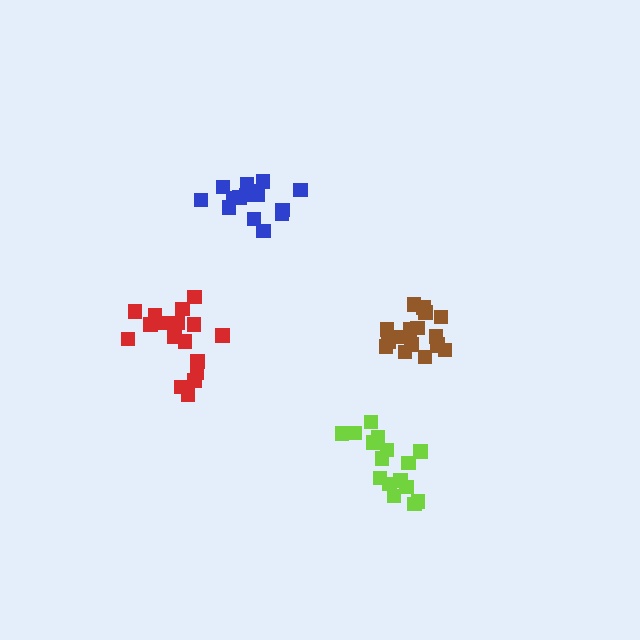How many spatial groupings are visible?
There are 4 spatial groupings.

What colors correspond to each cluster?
The clusters are colored: lime, red, blue, brown.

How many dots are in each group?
Group 1: 17 dots, Group 2: 17 dots, Group 3: 15 dots, Group 4: 17 dots (66 total).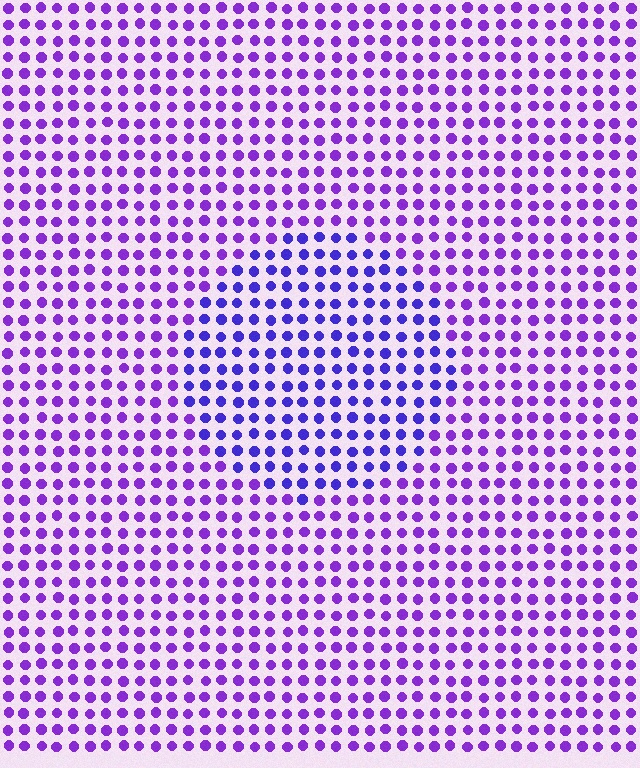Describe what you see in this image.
The image is filled with small purple elements in a uniform arrangement. A circle-shaped region is visible where the elements are tinted to a slightly different hue, forming a subtle color boundary.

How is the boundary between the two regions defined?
The boundary is defined purely by a slight shift in hue (about 26 degrees). Spacing, size, and orientation are identical on both sides.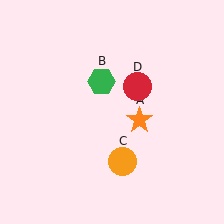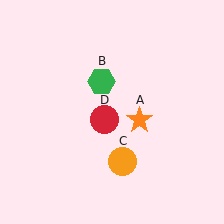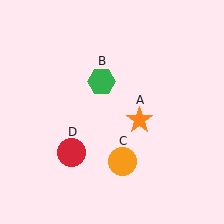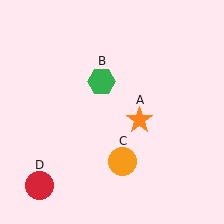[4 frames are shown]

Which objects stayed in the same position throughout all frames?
Orange star (object A) and green hexagon (object B) and orange circle (object C) remained stationary.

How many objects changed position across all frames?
1 object changed position: red circle (object D).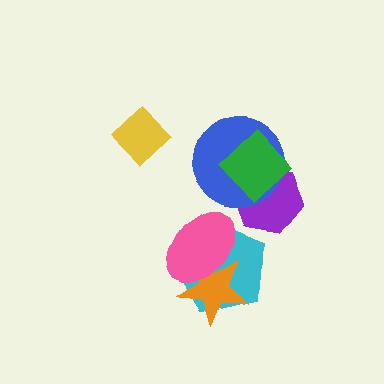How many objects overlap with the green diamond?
2 objects overlap with the green diamond.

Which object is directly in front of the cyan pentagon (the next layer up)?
The orange star is directly in front of the cyan pentagon.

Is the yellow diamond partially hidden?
No, no other shape covers it.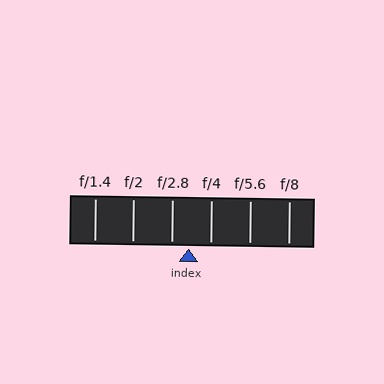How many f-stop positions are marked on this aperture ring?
There are 6 f-stop positions marked.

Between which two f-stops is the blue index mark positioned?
The index mark is between f/2.8 and f/4.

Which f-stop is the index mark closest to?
The index mark is closest to f/2.8.